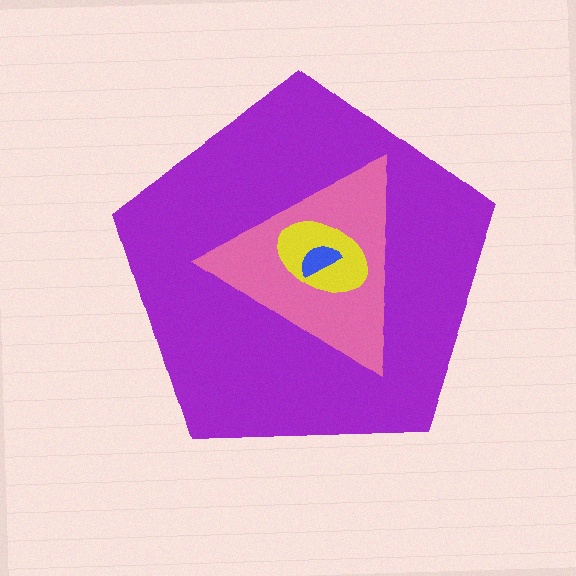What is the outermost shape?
The purple pentagon.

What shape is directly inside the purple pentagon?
The pink triangle.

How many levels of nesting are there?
4.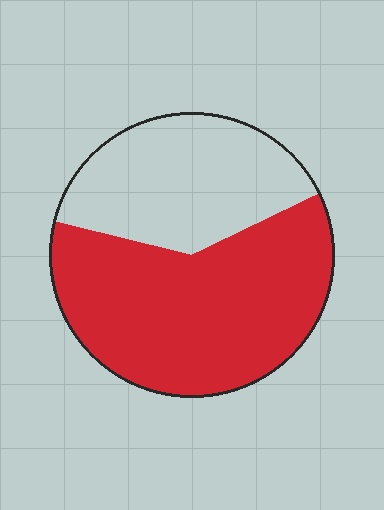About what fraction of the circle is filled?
About three fifths (3/5).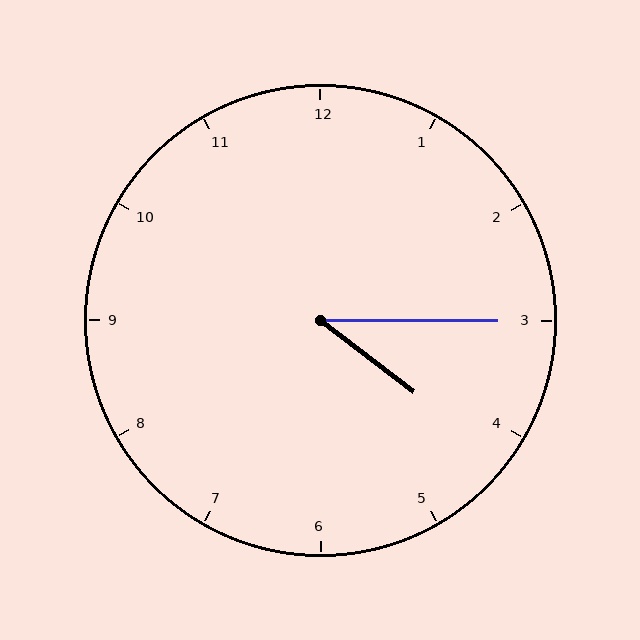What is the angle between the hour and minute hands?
Approximately 38 degrees.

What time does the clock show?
4:15.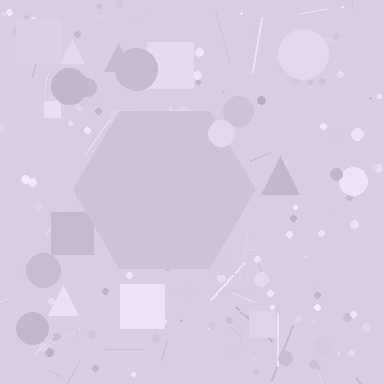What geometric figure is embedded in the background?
A hexagon is embedded in the background.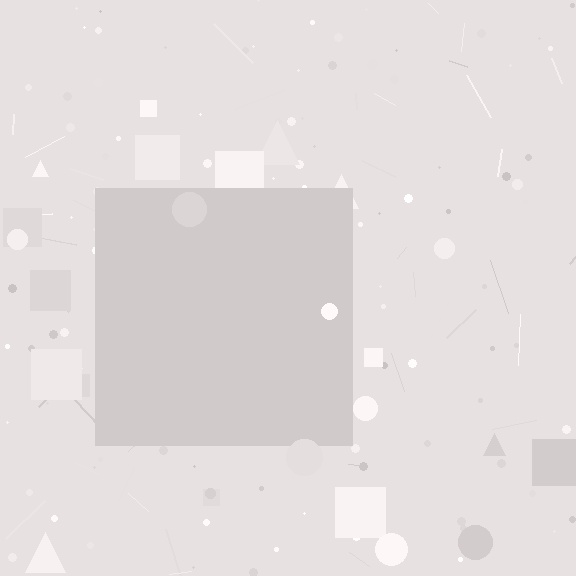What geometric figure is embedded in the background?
A square is embedded in the background.